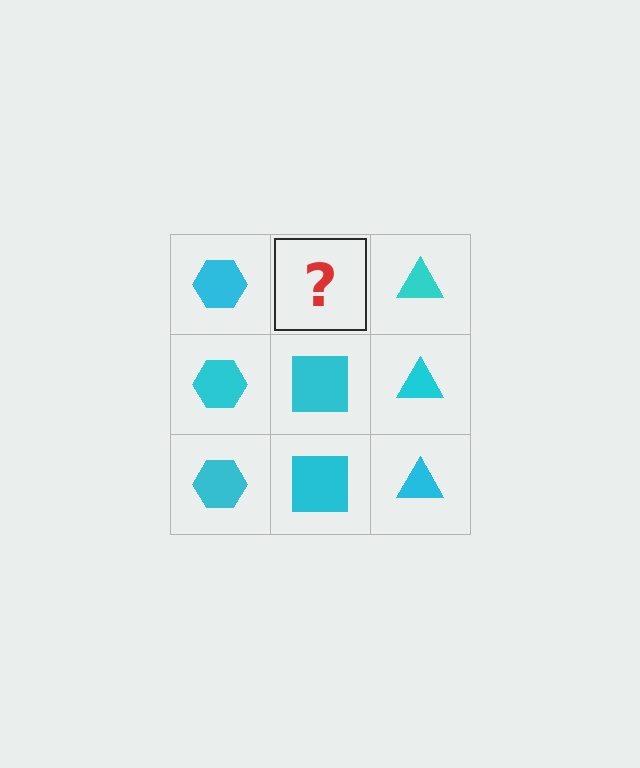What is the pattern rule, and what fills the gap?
The rule is that each column has a consistent shape. The gap should be filled with a cyan square.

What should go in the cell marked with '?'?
The missing cell should contain a cyan square.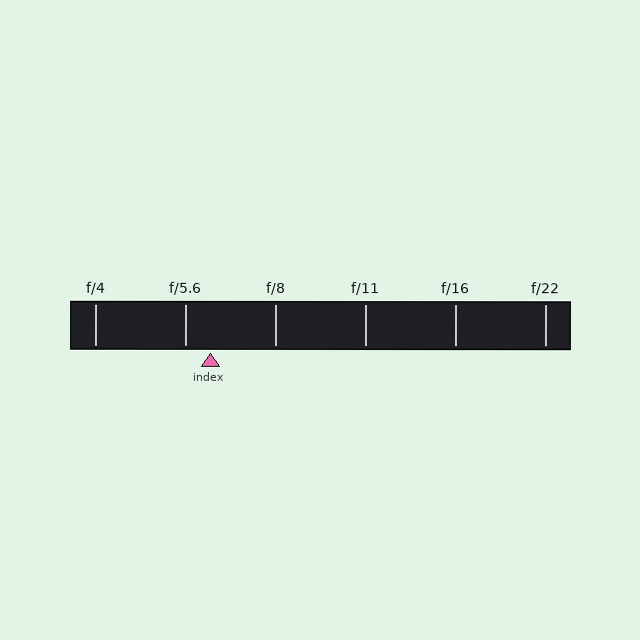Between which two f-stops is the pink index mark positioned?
The index mark is between f/5.6 and f/8.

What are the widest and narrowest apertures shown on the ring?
The widest aperture shown is f/4 and the narrowest is f/22.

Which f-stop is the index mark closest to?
The index mark is closest to f/5.6.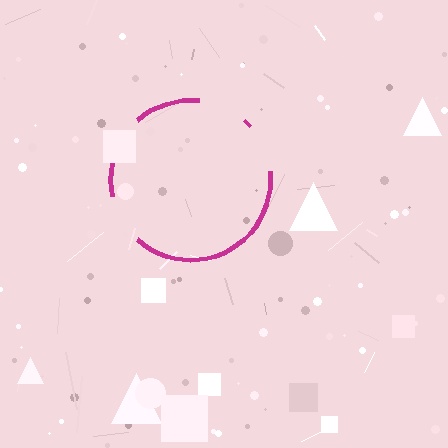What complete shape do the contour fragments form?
The contour fragments form a circle.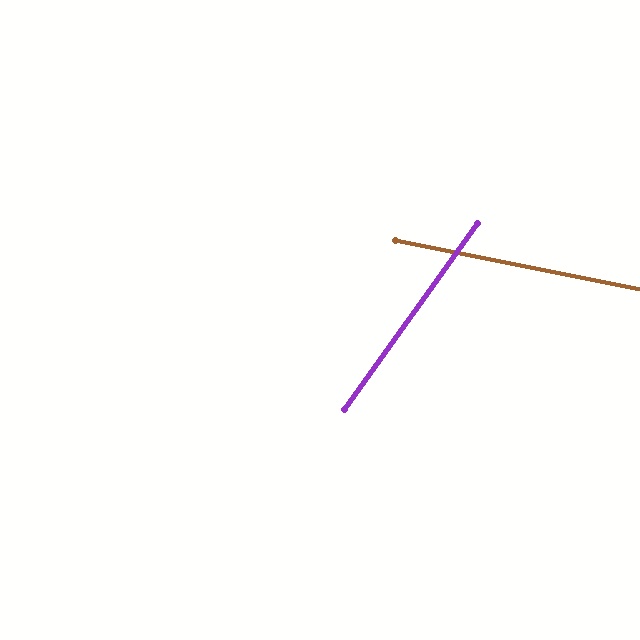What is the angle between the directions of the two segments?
Approximately 66 degrees.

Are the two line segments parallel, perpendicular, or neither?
Neither parallel nor perpendicular — they differ by about 66°.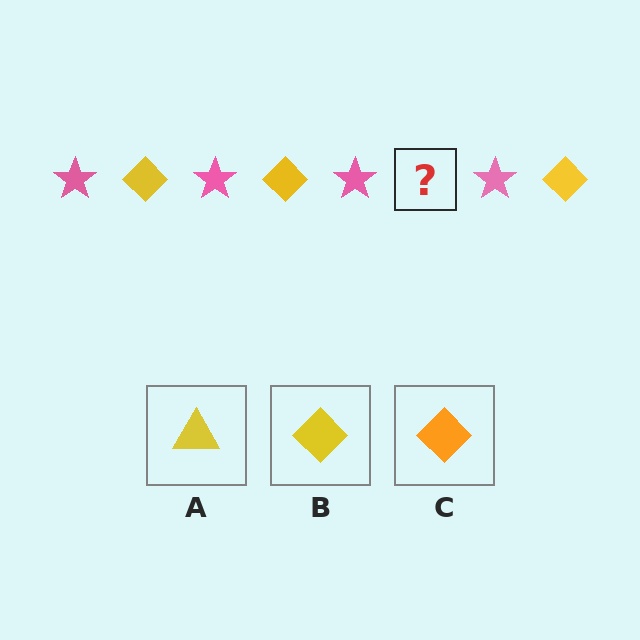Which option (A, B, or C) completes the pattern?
B.